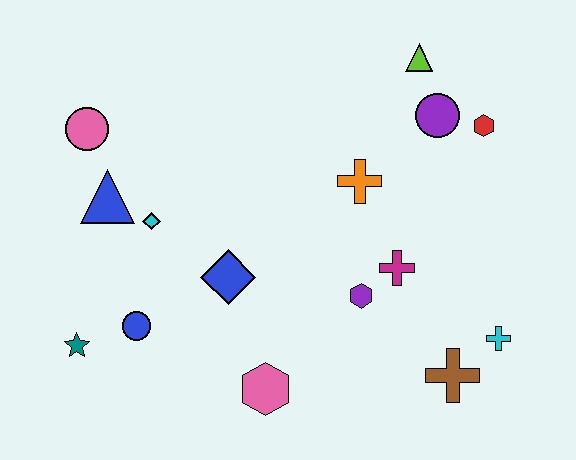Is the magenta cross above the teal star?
Yes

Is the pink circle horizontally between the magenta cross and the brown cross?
No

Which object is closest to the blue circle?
The teal star is closest to the blue circle.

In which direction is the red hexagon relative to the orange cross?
The red hexagon is to the right of the orange cross.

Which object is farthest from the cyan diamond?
The cyan cross is farthest from the cyan diamond.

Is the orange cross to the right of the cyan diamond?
Yes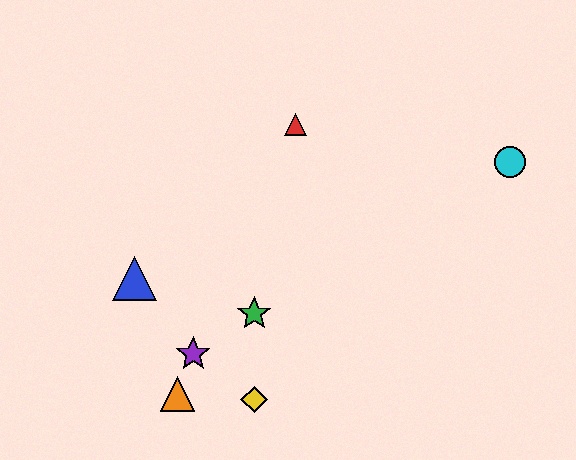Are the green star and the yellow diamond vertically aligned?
Yes, both are at x≈254.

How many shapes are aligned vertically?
2 shapes (the green star, the yellow diamond) are aligned vertically.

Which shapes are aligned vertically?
The green star, the yellow diamond are aligned vertically.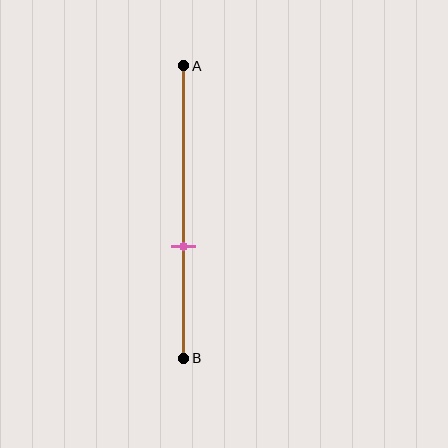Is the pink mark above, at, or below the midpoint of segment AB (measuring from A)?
The pink mark is below the midpoint of segment AB.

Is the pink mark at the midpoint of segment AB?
No, the mark is at about 60% from A, not at the 50% midpoint.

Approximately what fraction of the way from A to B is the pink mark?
The pink mark is approximately 60% of the way from A to B.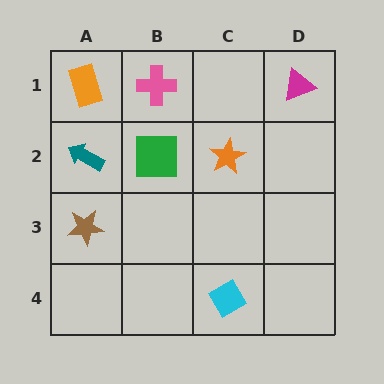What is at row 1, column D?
A magenta triangle.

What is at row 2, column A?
A teal arrow.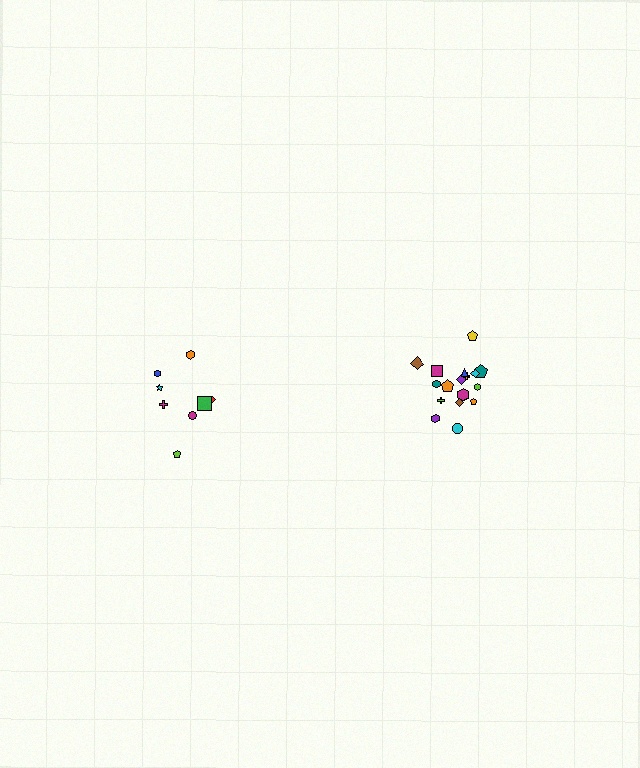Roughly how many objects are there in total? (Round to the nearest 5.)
Roughly 25 objects in total.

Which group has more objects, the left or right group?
The right group.